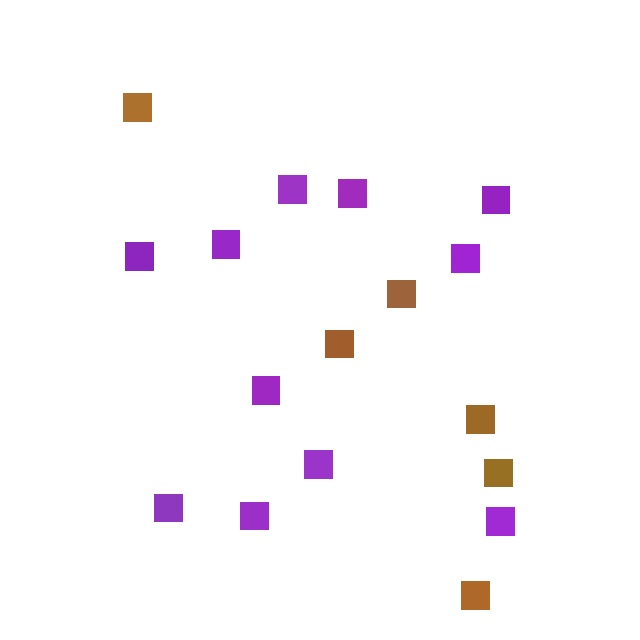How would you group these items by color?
There are 2 groups: one group of brown squares (6) and one group of purple squares (11).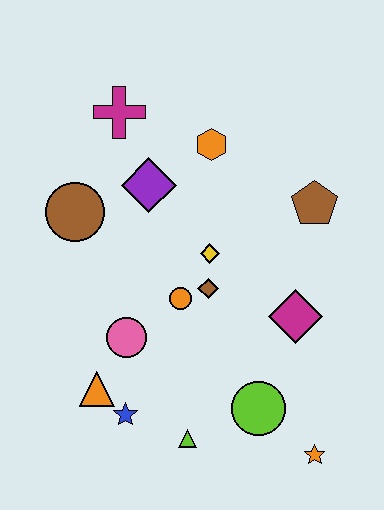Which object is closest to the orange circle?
The brown diamond is closest to the orange circle.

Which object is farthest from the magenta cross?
The orange star is farthest from the magenta cross.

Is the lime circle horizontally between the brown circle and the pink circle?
No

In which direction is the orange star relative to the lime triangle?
The orange star is to the right of the lime triangle.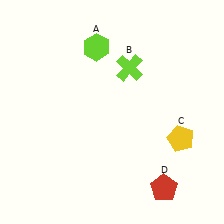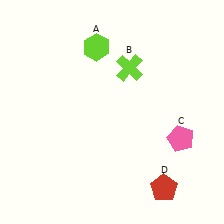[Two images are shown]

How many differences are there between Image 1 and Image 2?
There is 1 difference between the two images.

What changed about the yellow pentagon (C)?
In Image 1, C is yellow. In Image 2, it changed to pink.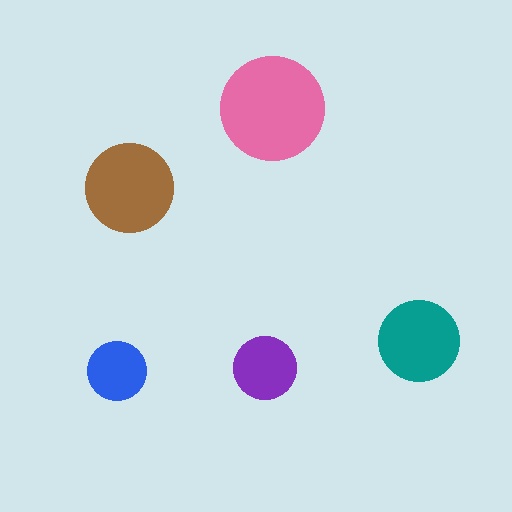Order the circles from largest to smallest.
the pink one, the brown one, the teal one, the purple one, the blue one.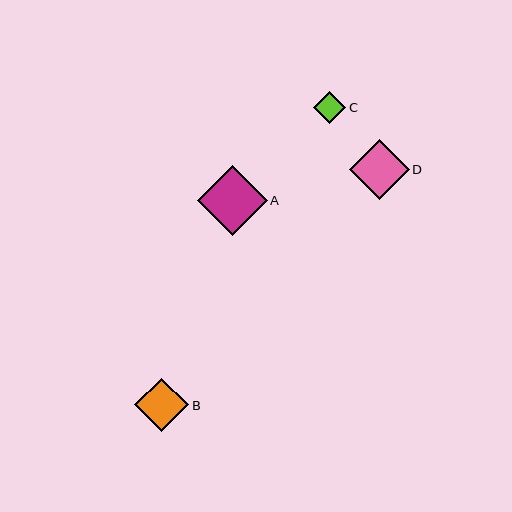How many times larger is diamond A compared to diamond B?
Diamond A is approximately 1.3 times the size of diamond B.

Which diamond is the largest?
Diamond A is the largest with a size of approximately 70 pixels.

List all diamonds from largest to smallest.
From largest to smallest: A, D, B, C.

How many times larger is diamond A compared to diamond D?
Diamond A is approximately 1.2 times the size of diamond D.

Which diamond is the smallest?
Diamond C is the smallest with a size of approximately 32 pixels.